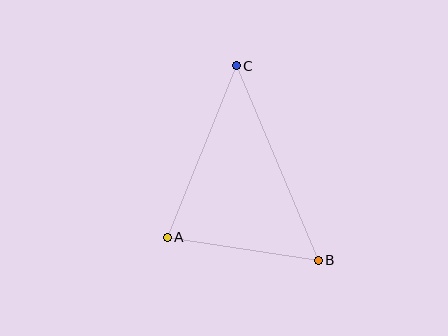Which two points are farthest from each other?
Points B and C are farthest from each other.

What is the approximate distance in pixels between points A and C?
The distance between A and C is approximately 185 pixels.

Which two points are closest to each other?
Points A and B are closest to each other.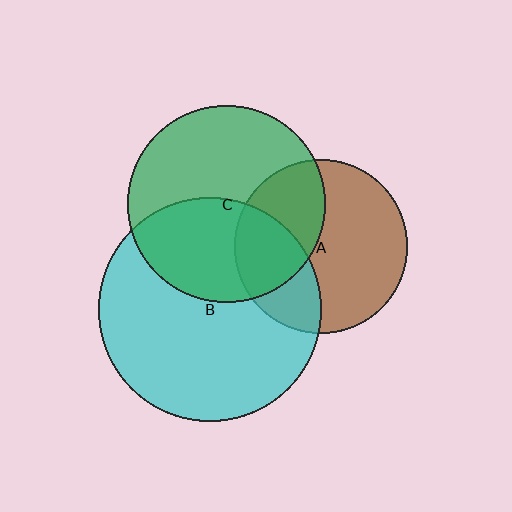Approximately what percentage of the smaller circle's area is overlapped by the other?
Approximately 35%.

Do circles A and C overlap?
Yes.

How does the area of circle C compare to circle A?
Approximately 1.3 times.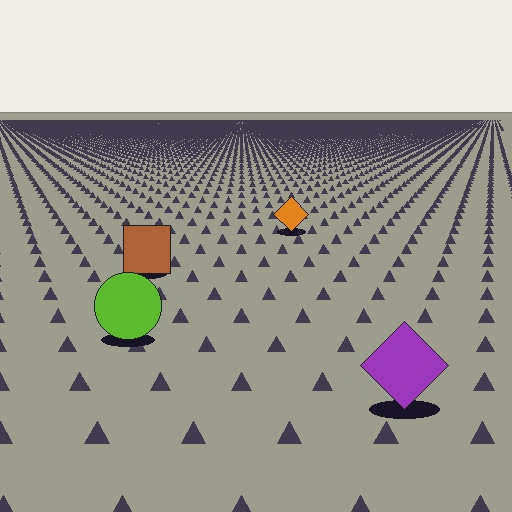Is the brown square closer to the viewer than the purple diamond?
No. The purple diamond is closer — you can tell from the texture gradient: the ground texture is coarser near it.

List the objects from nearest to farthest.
From nearest to farthest: the purple diamond, the lime circle, the brown square, the orange diamond.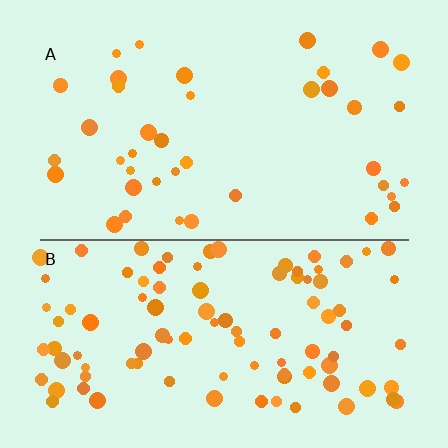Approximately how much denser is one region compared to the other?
Approximately 2.4× — region B over region A.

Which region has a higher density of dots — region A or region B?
B (the bottom).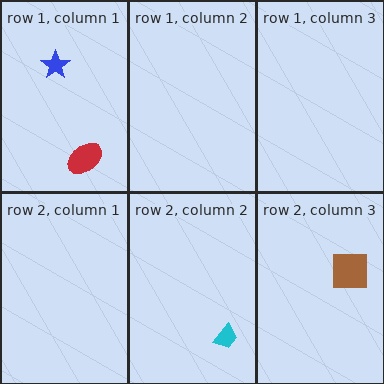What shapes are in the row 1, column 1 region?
The blue star, the red ellipse.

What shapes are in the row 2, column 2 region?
The cyan trapezoid.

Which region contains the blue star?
The row 1, column 1 region.